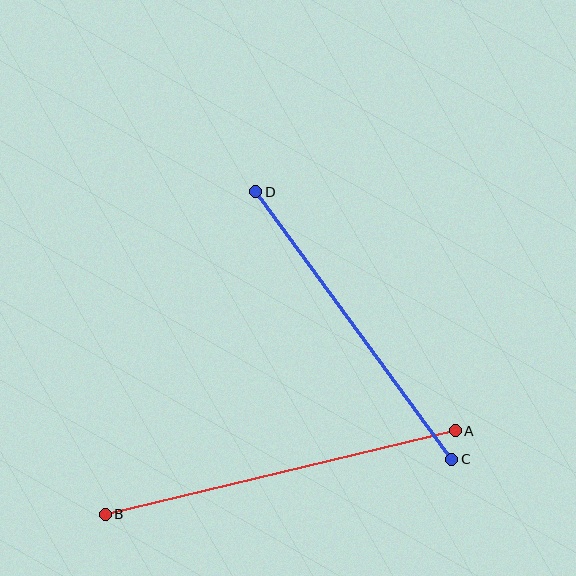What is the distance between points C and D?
The distance is approximately 331 pixels.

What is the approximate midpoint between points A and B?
The midpoint is at approximately (280, 472) pixels.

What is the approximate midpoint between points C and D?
The midpoint is at approximately (354, 325) pixels.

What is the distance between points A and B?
The distance is approximately 360 pixels.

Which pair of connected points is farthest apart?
Points A and B are farthest apart.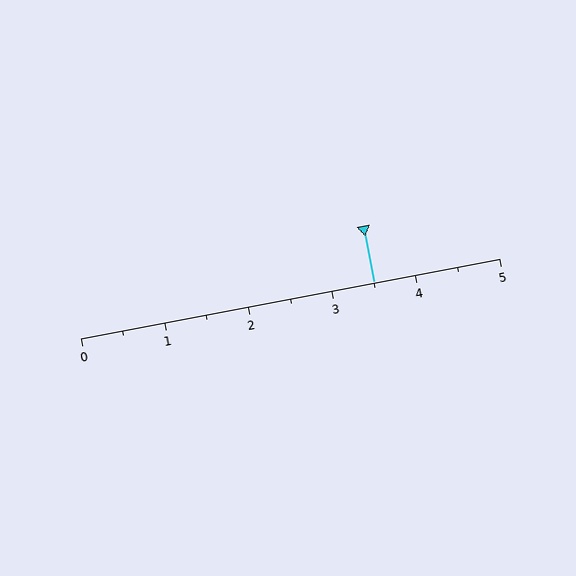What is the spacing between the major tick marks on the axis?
The major ticks are spaced 1 apart.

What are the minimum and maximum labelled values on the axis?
The axis runs from 0 to 5.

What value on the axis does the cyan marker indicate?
The marker indicates approximately 3.5.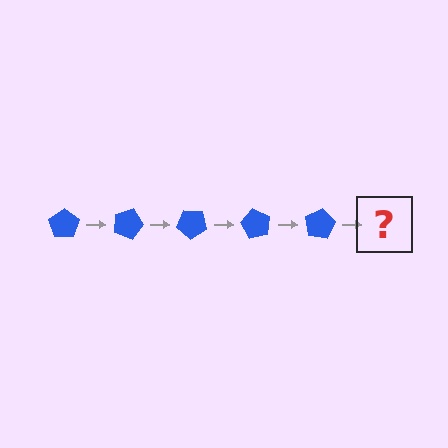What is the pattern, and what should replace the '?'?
The pattern is that the pentagon rotates 20 degrees each step. The '?' should be a blue pentagon rotated 100 degrees.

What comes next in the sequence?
The next element should be a blue pentagon rotated 100 degrees.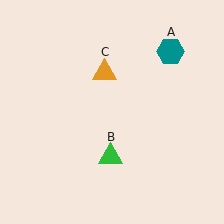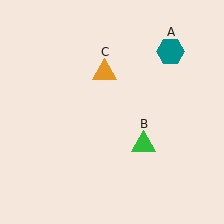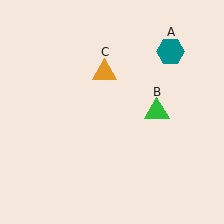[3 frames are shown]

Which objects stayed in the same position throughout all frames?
Teal hexagon (object A) and orange triangle (object C) remained stationary.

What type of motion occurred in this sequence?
The green triangle (object B) rotated counterclockwise around the center of the scene.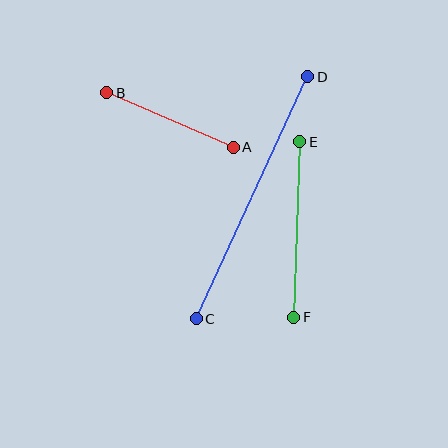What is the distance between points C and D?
The distance is approximately 266 pixels.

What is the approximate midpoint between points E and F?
The midpoint is at approximately (297, 230) pixels.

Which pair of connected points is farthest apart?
Points C and D are farthest apart.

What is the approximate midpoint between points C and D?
The midpoint is at approximately (252, 198) pixels.